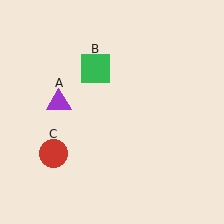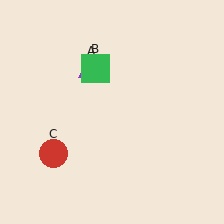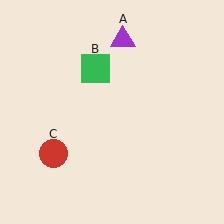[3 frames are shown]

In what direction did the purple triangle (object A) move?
The purple triangle (object A) moved up and to the right.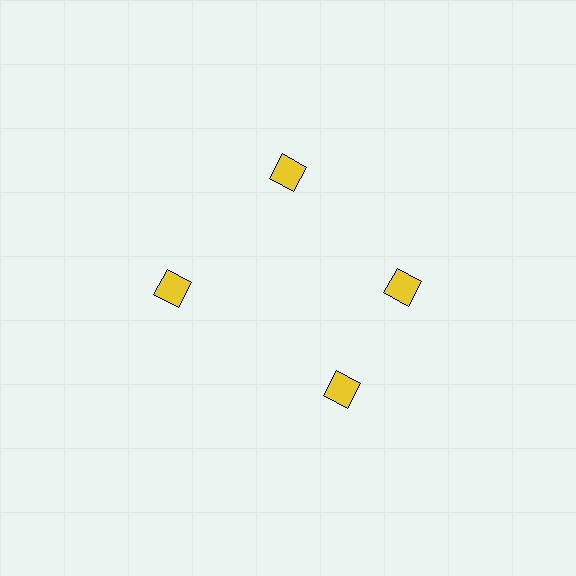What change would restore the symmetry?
The symmetry would be restored by rotating it back into even spacing with its neighbors so that all 4 diamonds sit at equal angles and equal distance from the center.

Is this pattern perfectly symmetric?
No. The 4 yellow diamonds are arranged in a ring, but one element near the 6 o'clock position is rotated out of alignment along the ring, breaking the 4-fold rotational symmetry.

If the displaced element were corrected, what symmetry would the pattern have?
It would have 4-fold rotational symmetry — the pattern would map onto itself every 90 degrees.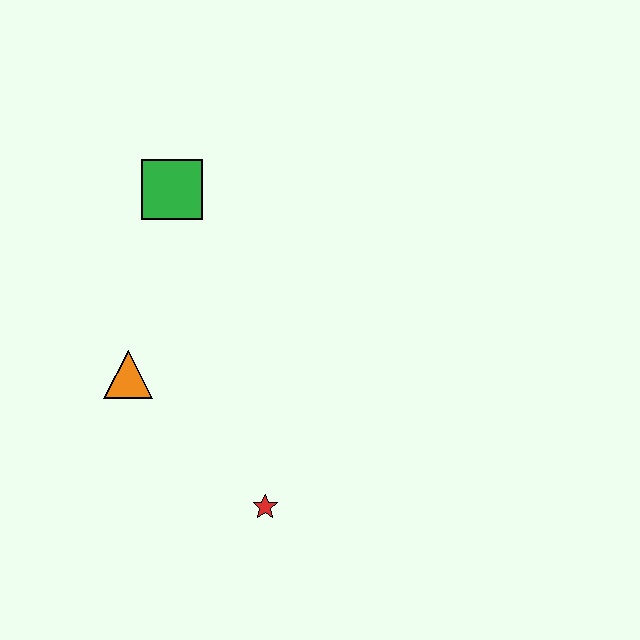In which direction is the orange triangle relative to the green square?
The orange triangle is below the green square.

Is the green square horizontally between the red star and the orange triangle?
Yes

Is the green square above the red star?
Yes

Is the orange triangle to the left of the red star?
Yes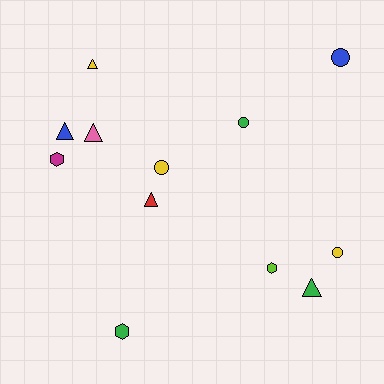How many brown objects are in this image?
There are no brown objects.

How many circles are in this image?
There are 4 circles.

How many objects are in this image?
There are 12 objects.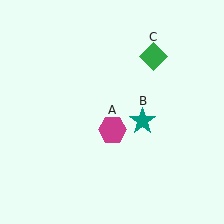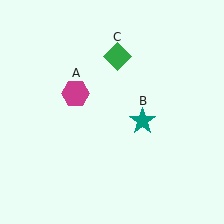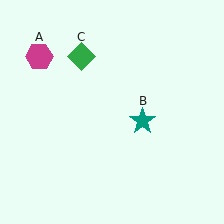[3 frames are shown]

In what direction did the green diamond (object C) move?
The green diamond (object C) moved left.